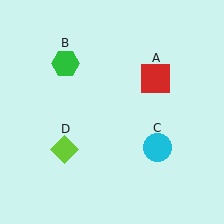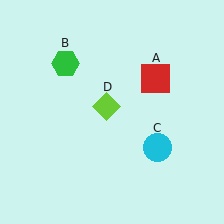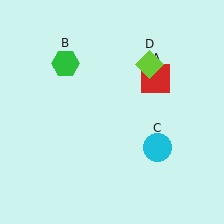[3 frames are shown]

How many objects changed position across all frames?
1 object changed position: lime diamond (object D).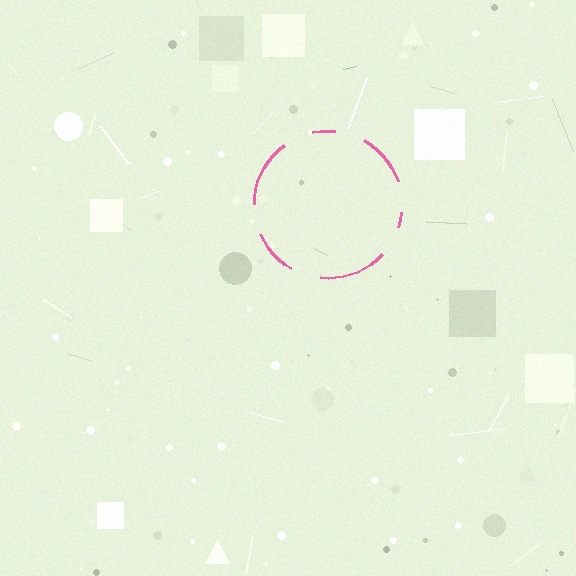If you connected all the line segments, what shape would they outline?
They would outline a circle.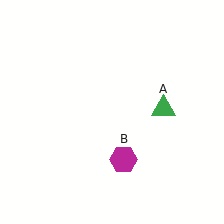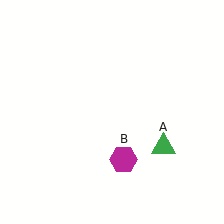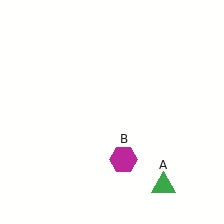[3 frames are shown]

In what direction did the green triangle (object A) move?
The green triangle (object A) moved down.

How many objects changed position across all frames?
1 object changed position: green triangle (object A).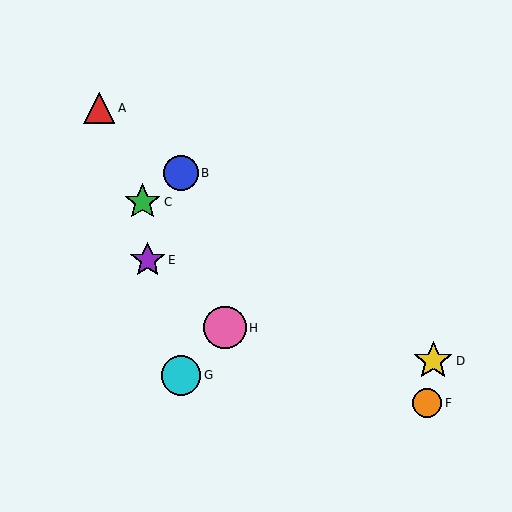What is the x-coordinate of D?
Object D is at x≈433.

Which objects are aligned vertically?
Objects B, G are aligned vertically.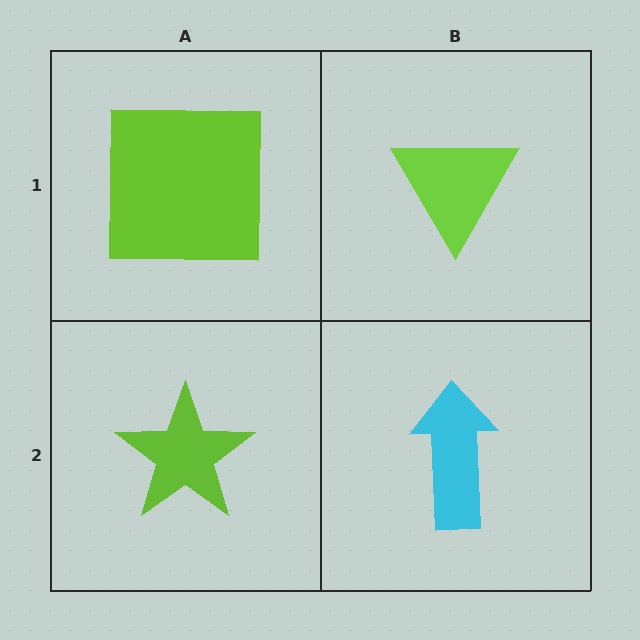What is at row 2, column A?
A lime star.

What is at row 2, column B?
A cyan arrow.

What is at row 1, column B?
A lime triangle.